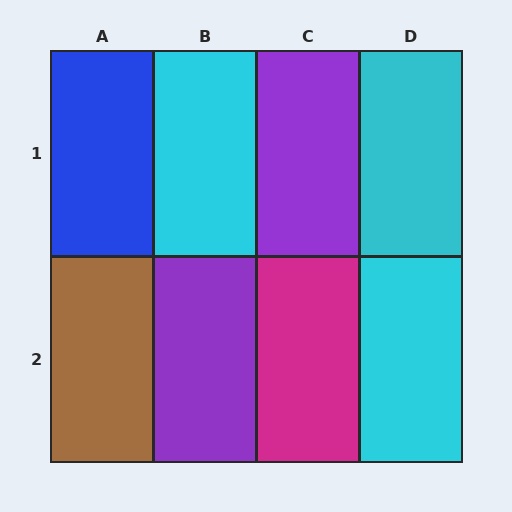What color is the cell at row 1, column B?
Cyan.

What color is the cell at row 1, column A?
Blue.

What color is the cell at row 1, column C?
Purple.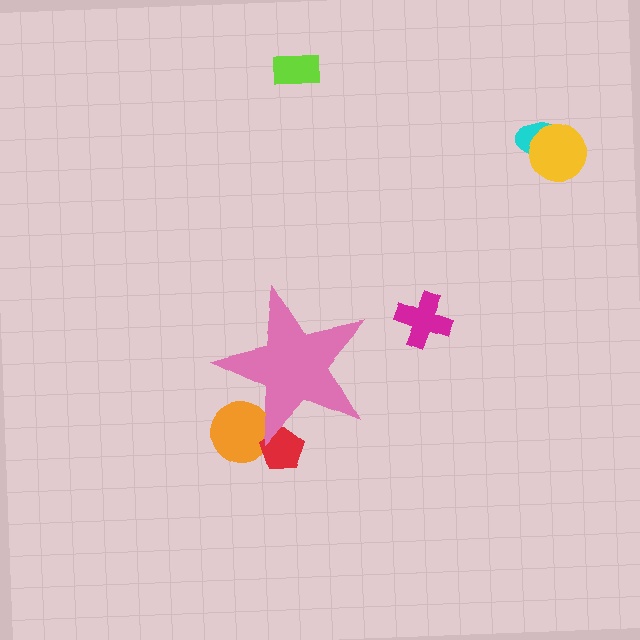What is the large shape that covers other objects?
A pink star.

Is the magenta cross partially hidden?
No, the magenta cross is fully visible.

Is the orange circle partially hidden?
Yes, the orange circle is partially hidden behind the pink star.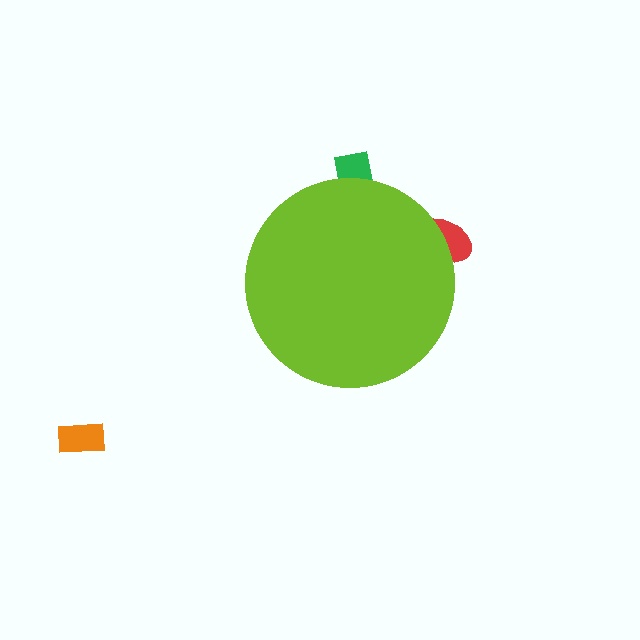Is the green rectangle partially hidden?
Yes, the green rectangle is partially hidden behind the lime circle.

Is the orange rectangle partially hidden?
No, the orange rectangle is fully visible.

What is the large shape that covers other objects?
A lime circle.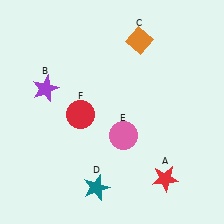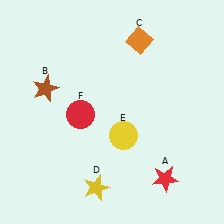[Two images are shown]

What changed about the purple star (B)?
In Image 1, B is purple. In Image 2, it changed to brown.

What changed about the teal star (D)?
In Image 1, D is teal. In Image 2, it changed to yellow.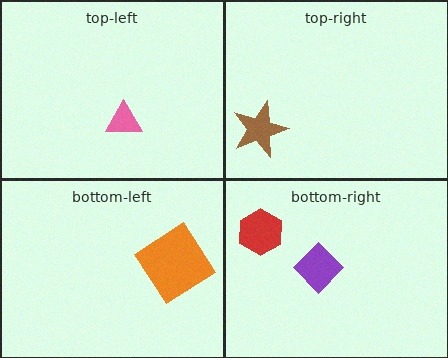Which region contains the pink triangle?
The top-left region.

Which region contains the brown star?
The top-right region.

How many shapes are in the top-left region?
1.